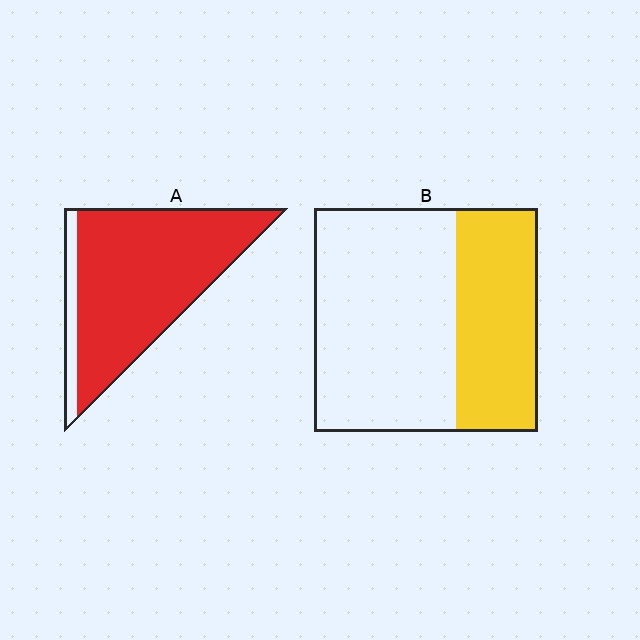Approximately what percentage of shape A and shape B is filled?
A is approximately 90% and B is approximately 35%.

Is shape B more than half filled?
No.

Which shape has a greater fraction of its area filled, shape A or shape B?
Shape A.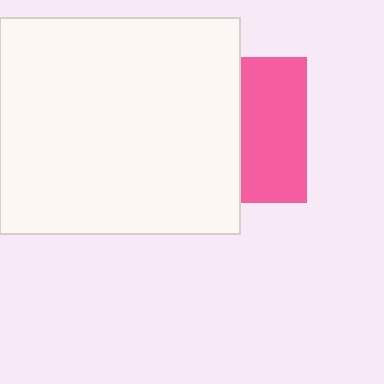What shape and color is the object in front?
The object in front is a white rectangle.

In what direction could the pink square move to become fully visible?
The pink square could move right. That would shift it out from behind the white rectangle entirely.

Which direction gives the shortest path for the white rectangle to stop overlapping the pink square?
Moving left gives the shortest separation.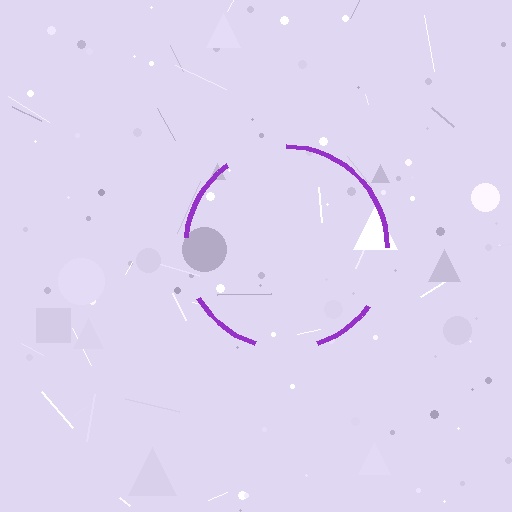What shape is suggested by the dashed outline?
The dashed outline suggests a circle.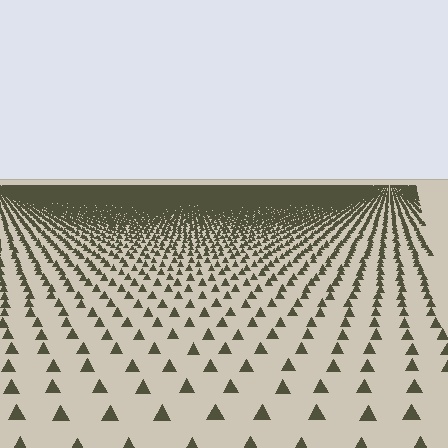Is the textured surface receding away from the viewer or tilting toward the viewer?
The surface is receding away from the viewer. Texture elements get smaller and denser toward the top.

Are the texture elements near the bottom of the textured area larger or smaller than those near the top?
Larger. Near the bottom, elements are closer to the viewer and appear at a bigger on-screen size.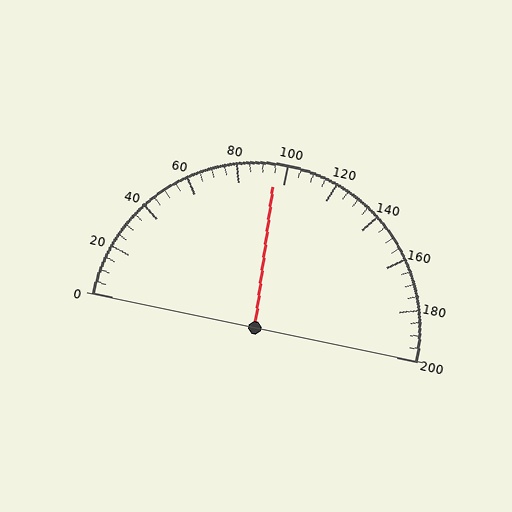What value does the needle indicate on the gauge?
The needle indicates approximately 95.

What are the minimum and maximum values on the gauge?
The gauge ranges from 0 to 200.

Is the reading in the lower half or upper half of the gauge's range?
The reading is in the lower half of the range (0 to 200).